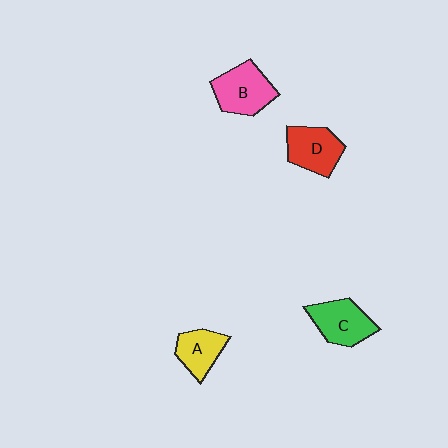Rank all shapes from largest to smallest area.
From largest to smallest: B (pink), C (green), D (red), A (yellow).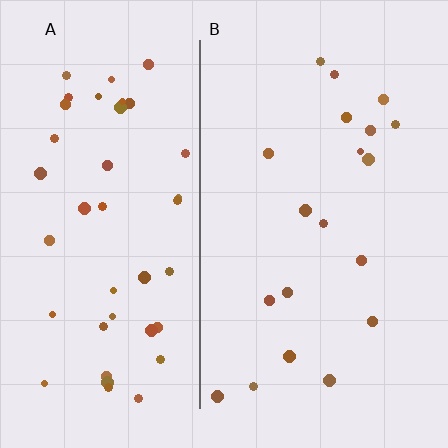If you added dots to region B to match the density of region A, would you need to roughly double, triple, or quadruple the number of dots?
Approximately double.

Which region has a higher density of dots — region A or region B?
A (the left).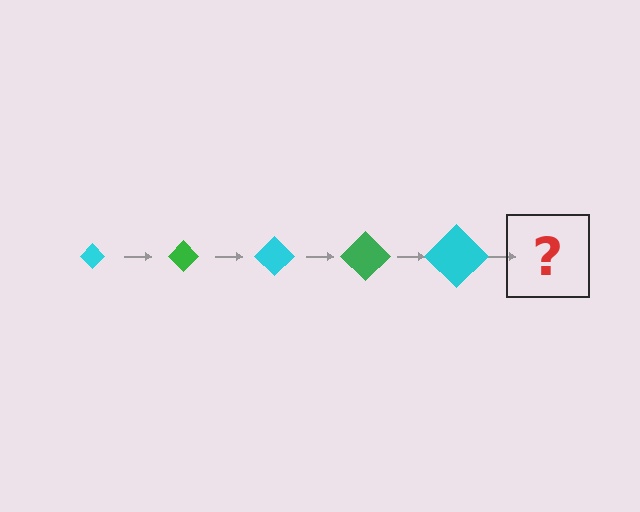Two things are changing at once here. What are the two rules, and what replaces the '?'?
The two rules are that the diamond grows larger each step and the color cycles through cyan and green. The '?' should be a green diamond, larger than the previous one.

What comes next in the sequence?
The next element should be a green diamond, larger than the previous one.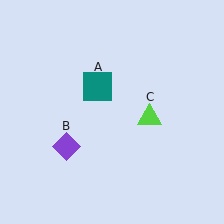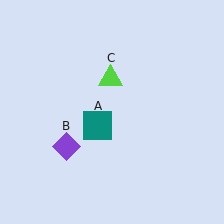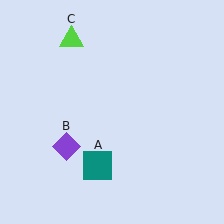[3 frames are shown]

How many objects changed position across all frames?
2 objects changed position: teal square (object A), lime triangle (object C).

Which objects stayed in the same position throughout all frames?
Purple diamond (object B) remained stationary.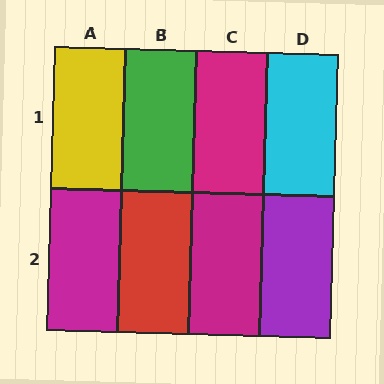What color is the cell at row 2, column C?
Magenta.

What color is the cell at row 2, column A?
Magenta.